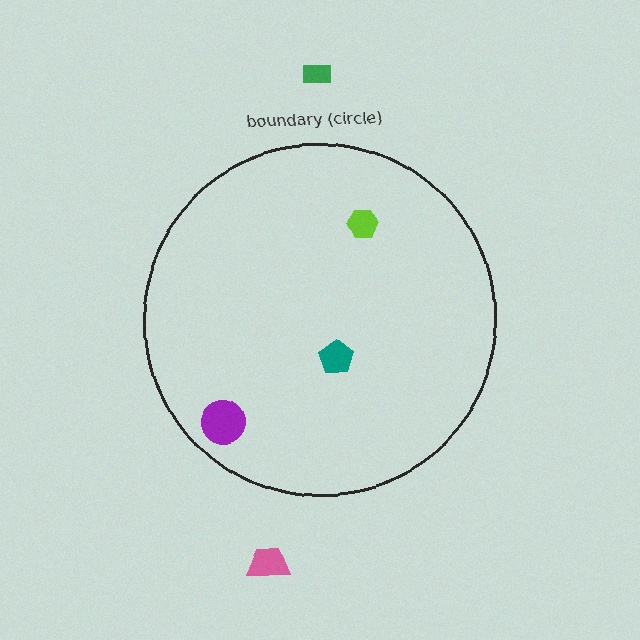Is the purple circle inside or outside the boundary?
Inside.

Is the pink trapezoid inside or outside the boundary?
Outside.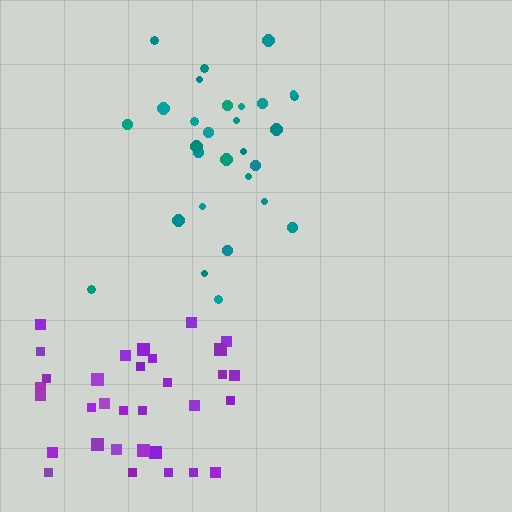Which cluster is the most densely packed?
Purple.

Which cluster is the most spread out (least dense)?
Teal.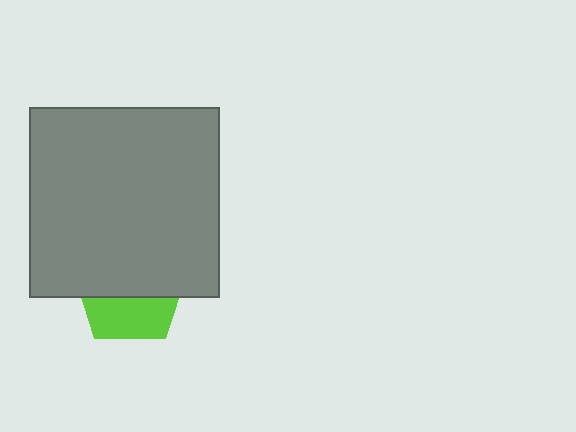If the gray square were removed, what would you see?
You would see the complete lime pentagon.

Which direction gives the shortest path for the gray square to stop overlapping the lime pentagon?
Moving up gives the shortest separation.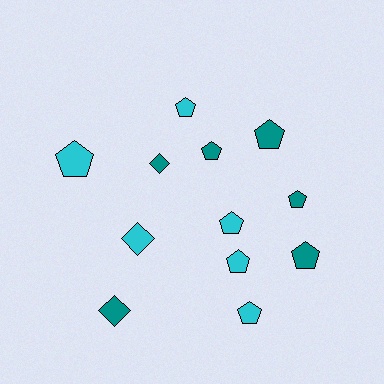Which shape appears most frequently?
Pentagon, with 9 objects.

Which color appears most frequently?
Teal, with 6 objects.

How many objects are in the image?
There are 12 objects.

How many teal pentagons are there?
There are 4 teal pentagons.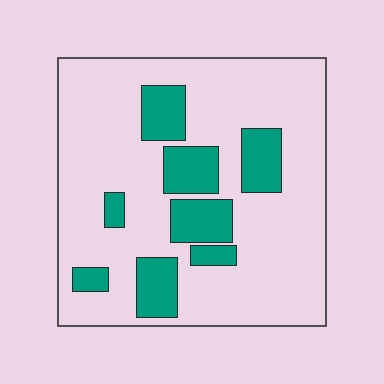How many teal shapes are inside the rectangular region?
8.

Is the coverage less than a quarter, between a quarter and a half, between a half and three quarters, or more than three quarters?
Less than a quarter.